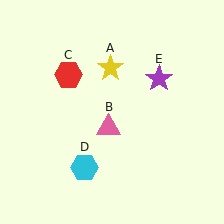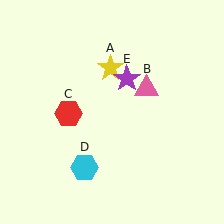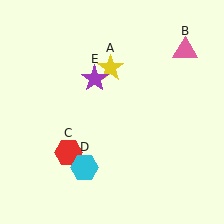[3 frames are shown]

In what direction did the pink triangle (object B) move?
The pink triangle (object B) moved up and to the right.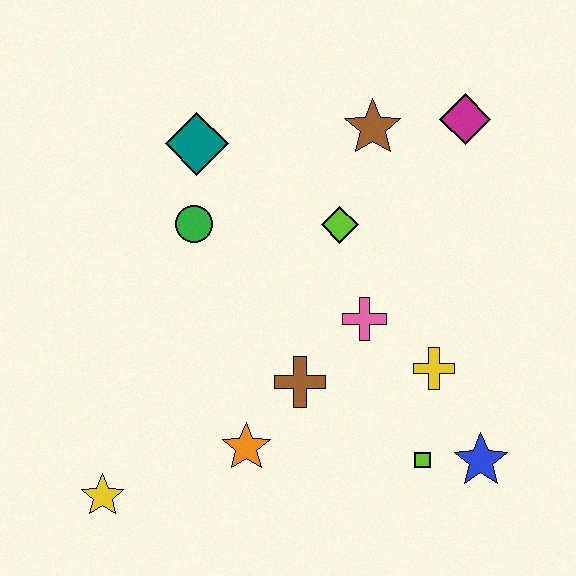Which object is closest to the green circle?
The teal diamond is closest to the green circle.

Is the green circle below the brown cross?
No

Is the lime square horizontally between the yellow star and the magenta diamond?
Yes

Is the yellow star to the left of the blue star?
Yes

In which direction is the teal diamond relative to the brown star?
The teal diamond is to the left of the brown star.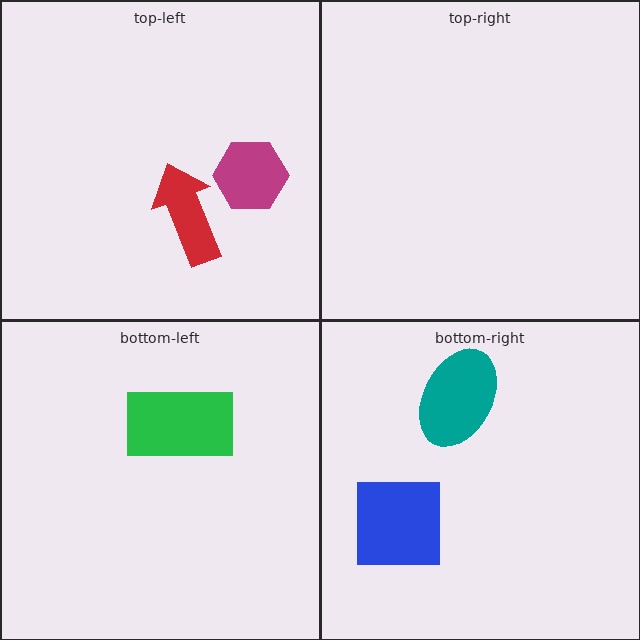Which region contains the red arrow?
The top-left region.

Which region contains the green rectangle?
The bottom-left region.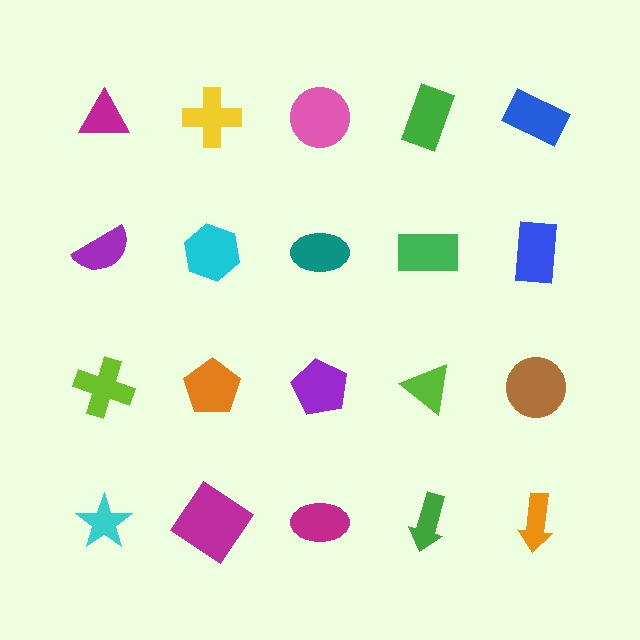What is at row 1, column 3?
A pink circle.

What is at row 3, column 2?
An orange pentagon.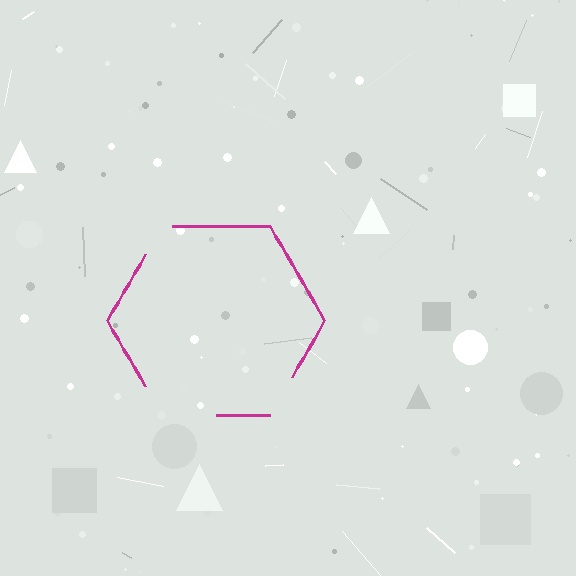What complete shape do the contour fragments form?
The contour fragments form a hexagon.